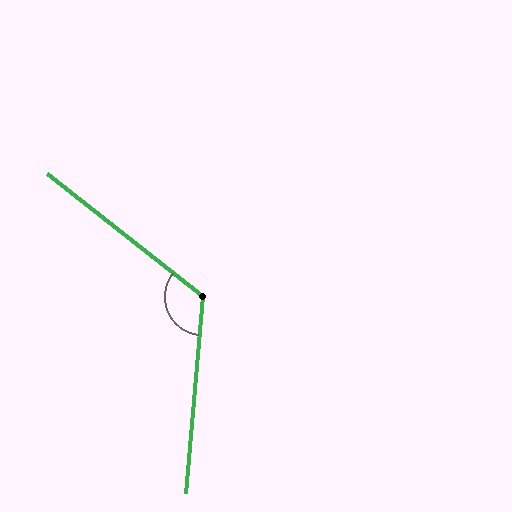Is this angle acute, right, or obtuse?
It is obtuse.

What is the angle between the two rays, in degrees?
Approximately 123 degrees.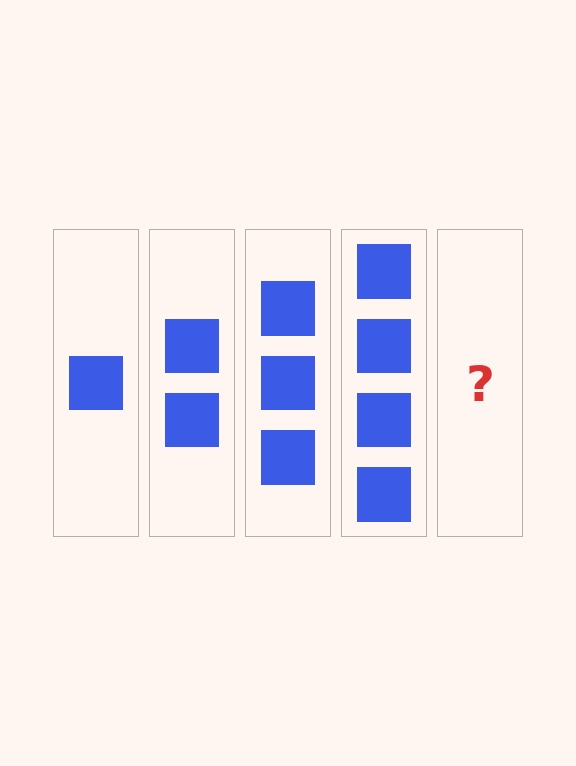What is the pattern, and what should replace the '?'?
The pattern is that each step adds one more square. The '?' should be 5 squares.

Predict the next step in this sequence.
The next step is 5 squares.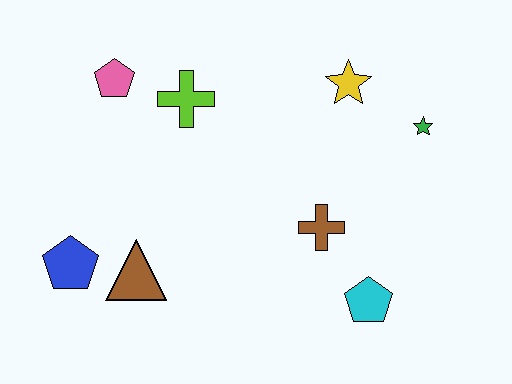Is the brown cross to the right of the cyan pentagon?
No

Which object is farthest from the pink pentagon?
The cyan pentagon is farthest from the pink pentagon.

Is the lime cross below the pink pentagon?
Yes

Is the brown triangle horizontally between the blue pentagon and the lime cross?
Yes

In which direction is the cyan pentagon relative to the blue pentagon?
The cyan pentagon is to the right of the blue pentagon.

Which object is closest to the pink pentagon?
The lime cross is closest to the pink pentagon.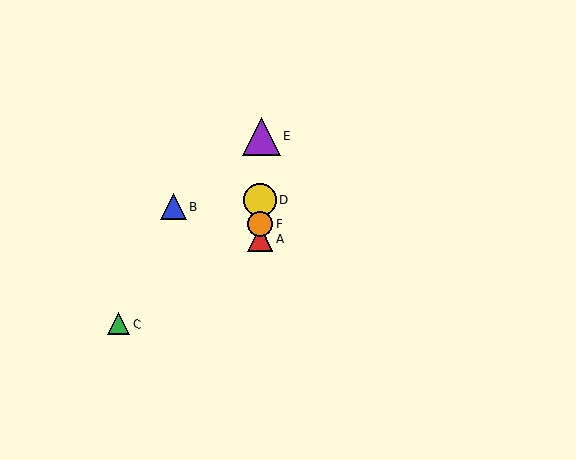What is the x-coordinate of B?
Object B is at x≈173.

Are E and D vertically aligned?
Yes, both are at x≈261.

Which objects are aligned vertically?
Objects A, D, E, F are aligned vertically.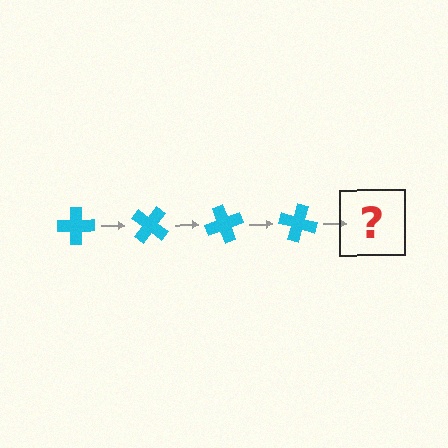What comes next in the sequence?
The next element should be a cyan cross rotated 140 degrees.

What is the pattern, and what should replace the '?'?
The pattern is that the cross rotates 35 degrees each step. The '?' should be a cyan cross rotated 140 degrees.